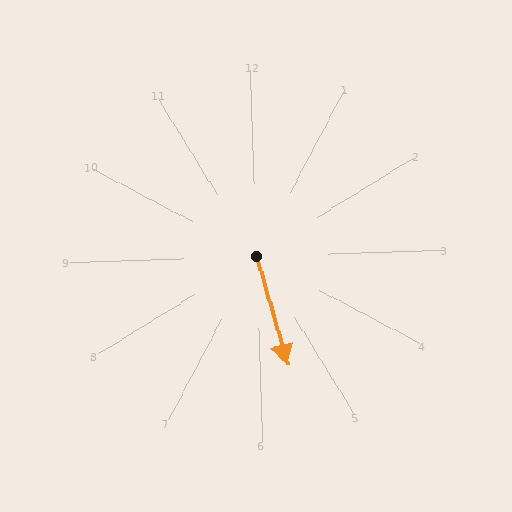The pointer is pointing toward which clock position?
Roughly 6 o'clock.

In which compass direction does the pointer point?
South.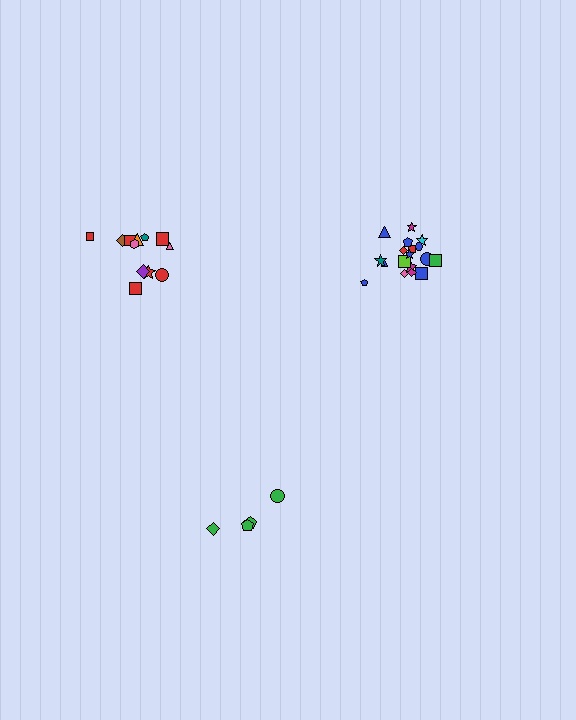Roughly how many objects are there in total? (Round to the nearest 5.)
Roughly 35 objects in total.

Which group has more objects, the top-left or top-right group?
The top-right group.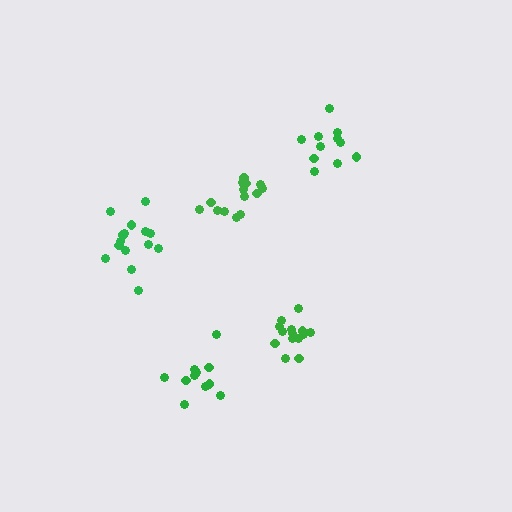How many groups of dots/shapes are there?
There are 5 groups.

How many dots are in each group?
Group 1: 11 dots, Group 2: 14 dots, Group 3: 11 dots, Group 4: 15 dots, Group 5: 14 dots (65 total).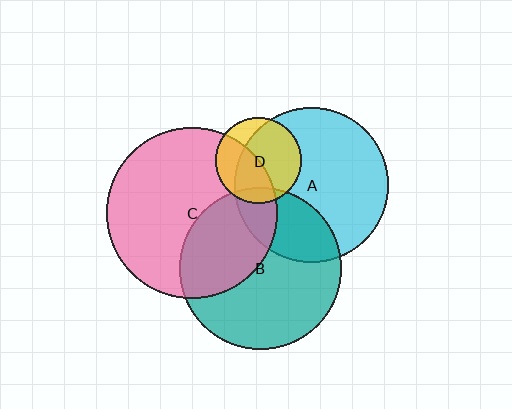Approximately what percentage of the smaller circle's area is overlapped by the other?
Approximately 40%.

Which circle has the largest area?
Circle C (pink).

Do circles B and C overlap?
Yes.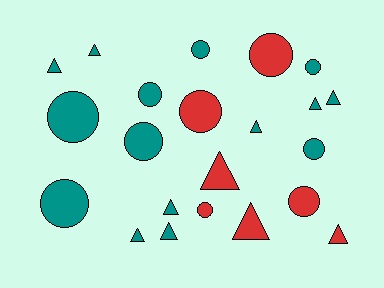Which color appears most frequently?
Teal, with 15 objects.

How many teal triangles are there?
There are 8 teal triangles.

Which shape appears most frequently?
Triangle, with 11 objects.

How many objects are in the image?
There are 22 objects.